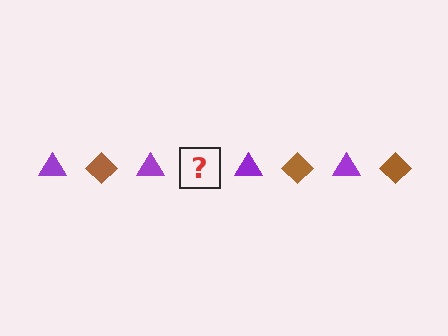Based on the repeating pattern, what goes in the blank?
The blank should be a brown diamond.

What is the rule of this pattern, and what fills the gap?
The rule is that the pattern alternates between purple triangle and brown diamond. The gap should be filled with a brown diamond.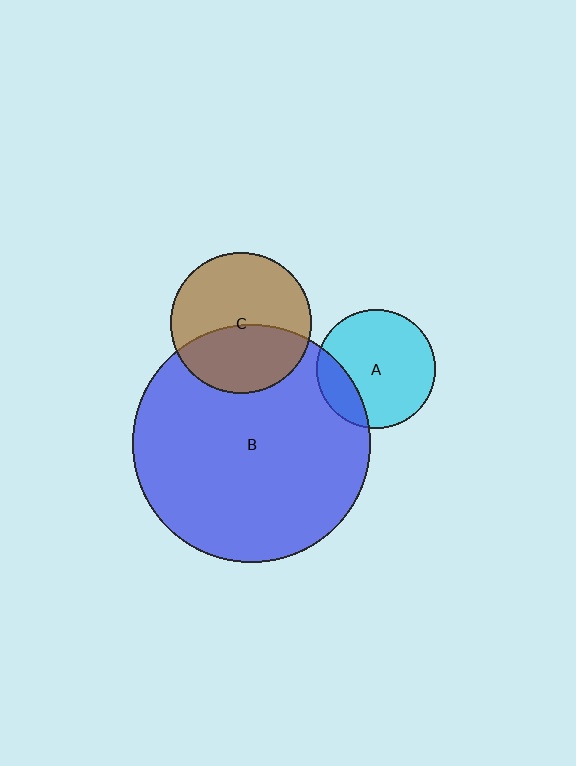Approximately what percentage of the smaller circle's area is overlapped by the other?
Approximately 20%.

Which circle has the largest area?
Circle B (blue).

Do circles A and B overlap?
Yes.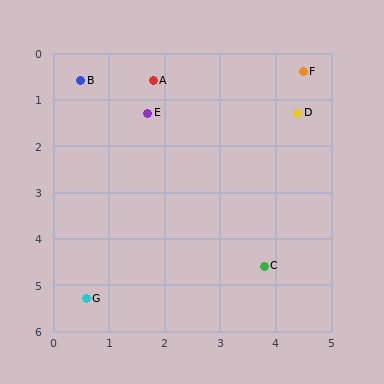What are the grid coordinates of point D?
Point D is at approximately (4.4, 1.3).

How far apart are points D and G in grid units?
Points D and G are about 5.5 grid units apart.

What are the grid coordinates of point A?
Point A is at approximately (1.8, 0.6).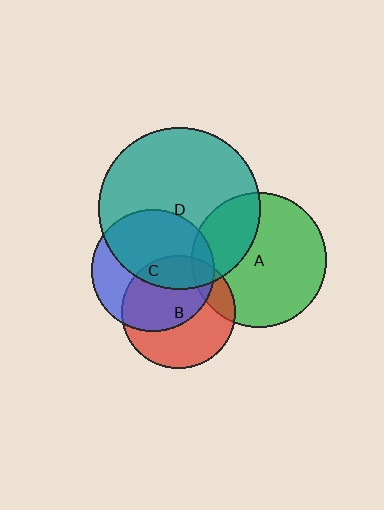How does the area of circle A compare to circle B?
Approximately 1.4 times.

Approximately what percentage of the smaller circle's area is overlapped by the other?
Approximately 20%.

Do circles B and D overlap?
Yes.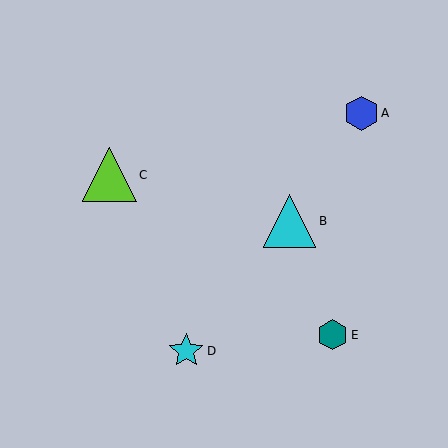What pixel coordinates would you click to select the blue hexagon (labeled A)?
Click at (362, 113) to select the blue hexagon A.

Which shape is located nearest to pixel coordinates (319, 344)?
The teal hexagon (labeled E) at (333, 335) is nearest to that location.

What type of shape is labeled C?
Shape C is a lime triangle.